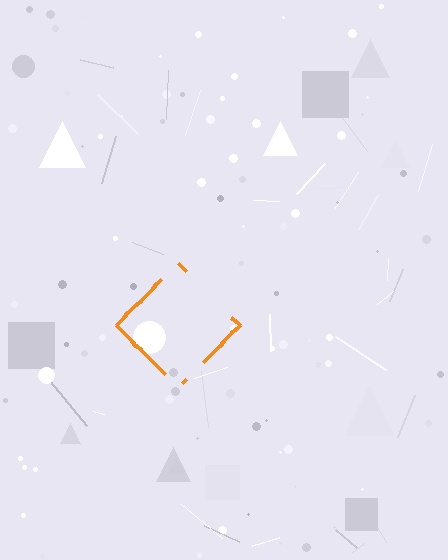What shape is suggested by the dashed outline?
The dashed outline suggests a diamond.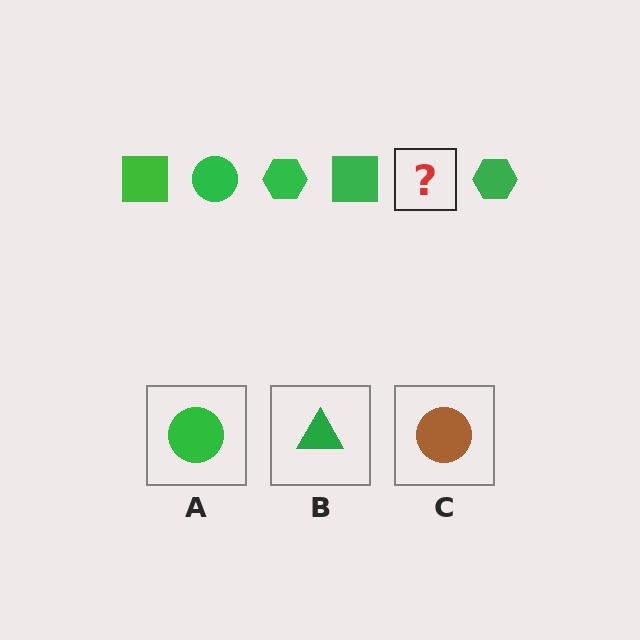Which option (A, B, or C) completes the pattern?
A.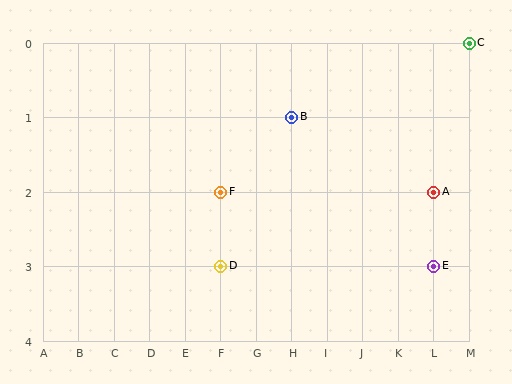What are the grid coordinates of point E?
Point E is at grid coordinates (L, 3).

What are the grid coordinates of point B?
Point B is at grid coordinates (H, 1).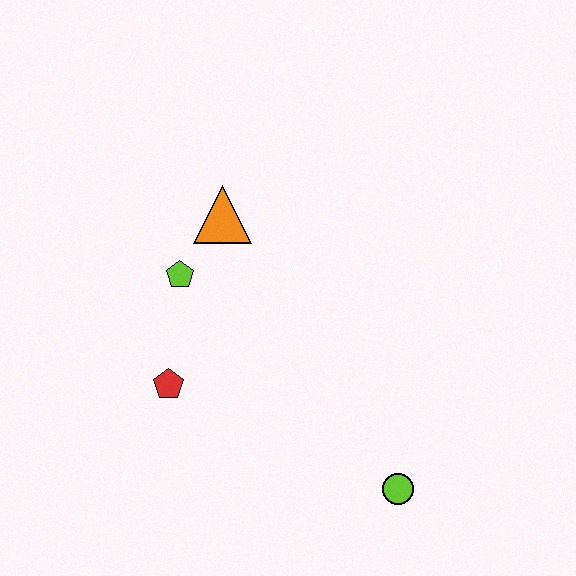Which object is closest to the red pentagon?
The lime pentagon is closest to the red pentagon.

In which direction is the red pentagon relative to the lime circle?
The red pentagon is to the left of the lime circle.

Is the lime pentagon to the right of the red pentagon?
Yes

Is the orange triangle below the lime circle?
No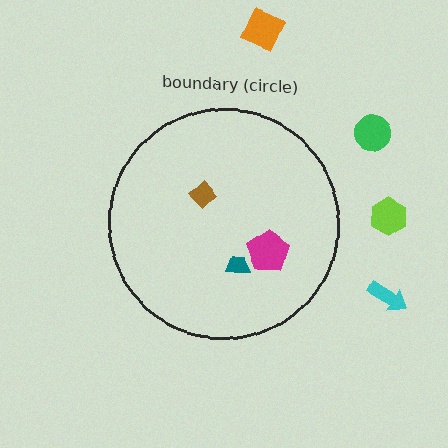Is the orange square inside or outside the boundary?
Outside.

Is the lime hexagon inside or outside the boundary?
Outside.